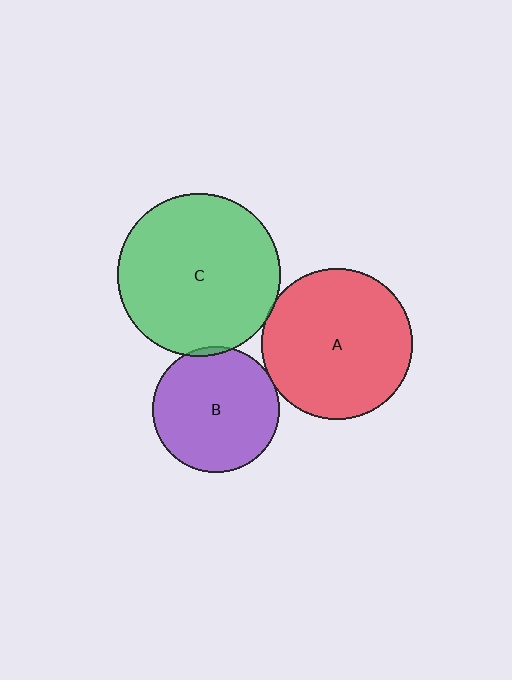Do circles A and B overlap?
Yes.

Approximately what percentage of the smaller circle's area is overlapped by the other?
Approximately 5%.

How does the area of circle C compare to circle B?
Approximately 1.7 times.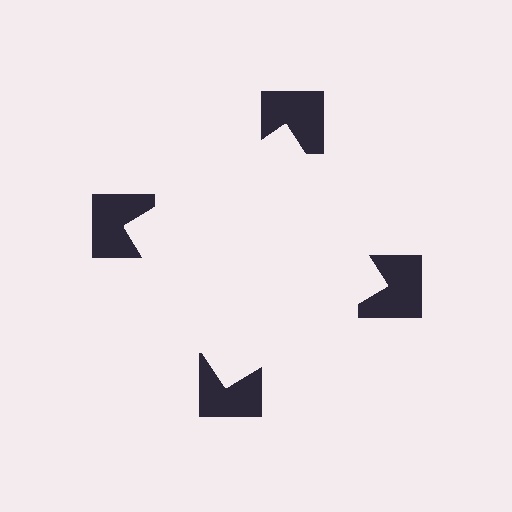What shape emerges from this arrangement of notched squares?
An illusory square — its edges are inferred from the aligned wedge cuts in the notched squares, not physically drawn.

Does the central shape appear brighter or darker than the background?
It typically appears slightly brighter than the background, even though no actual brightness change is drawn.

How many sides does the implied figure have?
4 sides.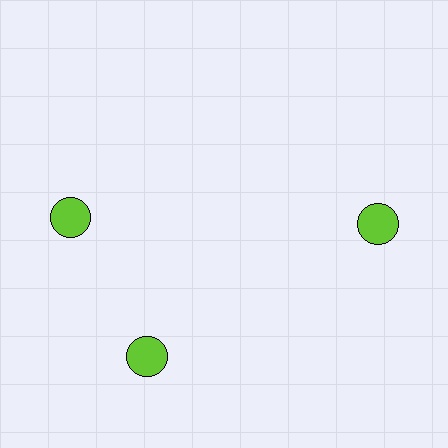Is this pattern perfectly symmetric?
No. The 3 lime circles are arranged in a ring, but one element near the 11 o'clock position is rotated out of alignment along the ring, breaking the 3-fold rotational symmetry.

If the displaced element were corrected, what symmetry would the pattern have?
It would have 3-fold rotational symmetry — the pattern would map onto itself every 120 degrees.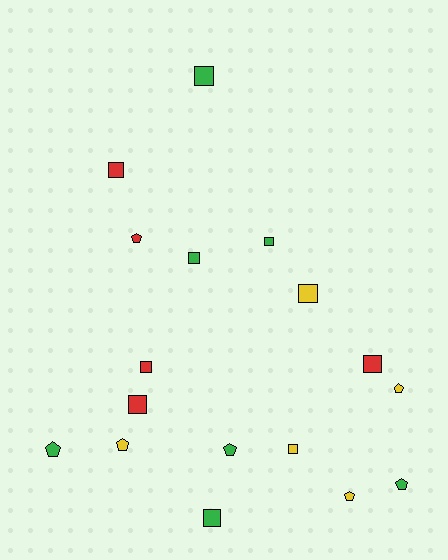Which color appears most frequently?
Green, with 7 objects.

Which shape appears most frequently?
Square, with 10 objects.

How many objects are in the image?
There are 17 objects.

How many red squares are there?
There are 4 red squares.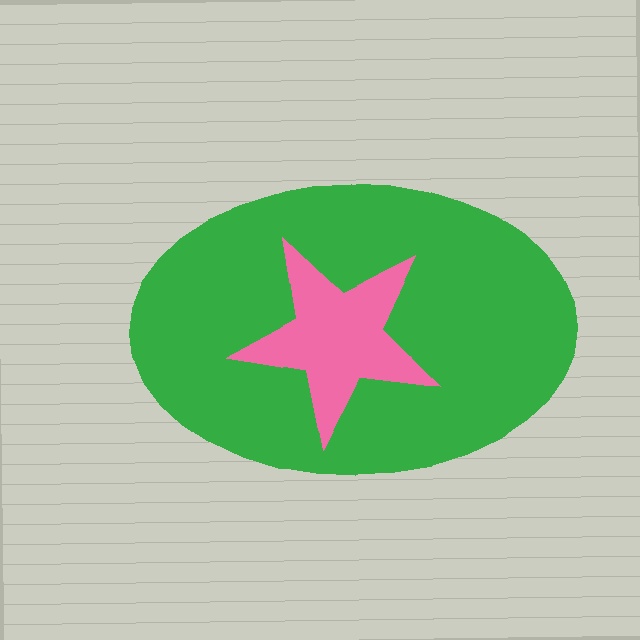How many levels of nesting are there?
2.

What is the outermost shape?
The green ellipse.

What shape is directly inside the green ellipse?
The pink star.